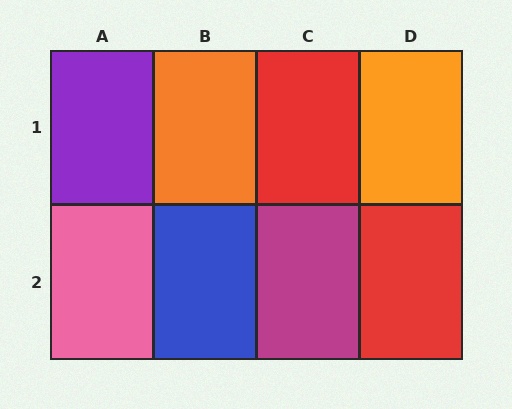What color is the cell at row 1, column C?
Red.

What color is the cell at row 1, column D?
Orange.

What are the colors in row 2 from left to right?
Pink, blue, magenta, red.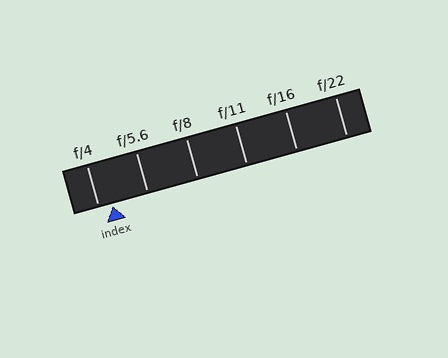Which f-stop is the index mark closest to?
The index mark is closest to f/4.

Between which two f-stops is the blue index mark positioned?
The index mark is between f/4 and f/5.6.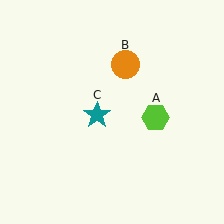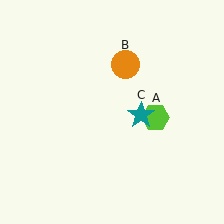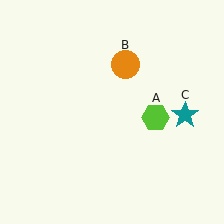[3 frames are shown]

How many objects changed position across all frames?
1 object changed position: teal star (object C).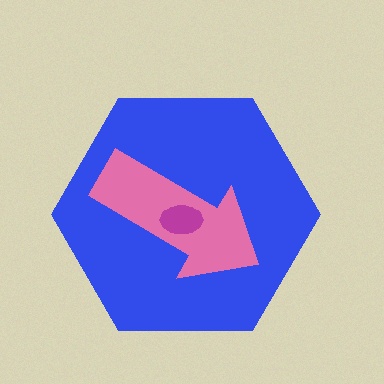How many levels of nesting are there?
3.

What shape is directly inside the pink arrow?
The magenta ellipse.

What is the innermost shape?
The magenta ellipse.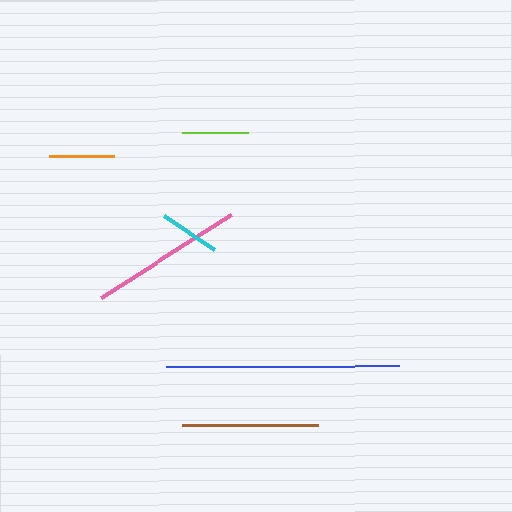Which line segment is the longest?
The blue line is the longest at approximately 234 pixels.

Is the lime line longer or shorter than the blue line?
The blue line is longer than the lime line.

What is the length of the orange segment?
The orange segment is approximately 65 pixels long.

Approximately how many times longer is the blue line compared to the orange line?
The blue line is approximately 3.6 times the length of the orange line.